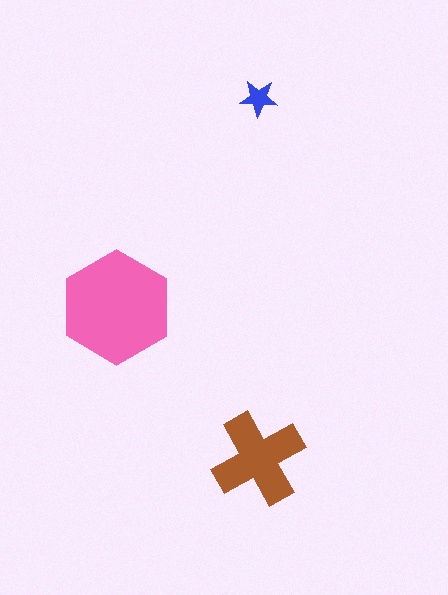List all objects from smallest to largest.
The blue star, the brown cross, the pink hexagon.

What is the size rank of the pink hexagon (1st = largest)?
1st.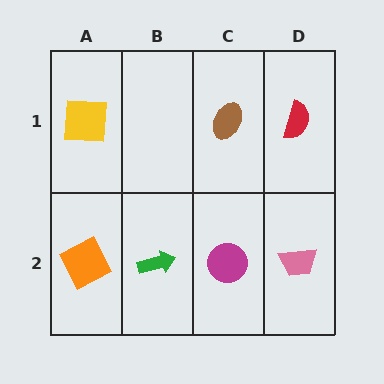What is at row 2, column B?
A green arrow.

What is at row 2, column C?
A magenta circle.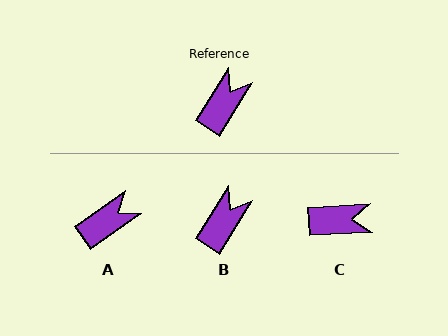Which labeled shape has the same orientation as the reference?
B.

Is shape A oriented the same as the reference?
No, it is off by about 23 degrees.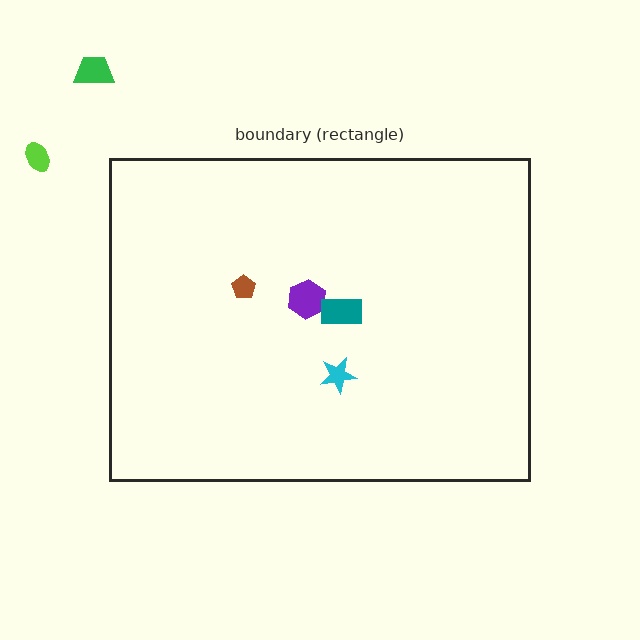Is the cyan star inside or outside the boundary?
Inside.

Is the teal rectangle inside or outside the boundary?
Inside.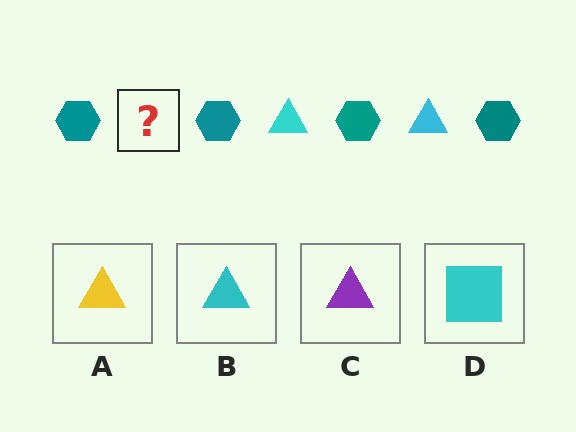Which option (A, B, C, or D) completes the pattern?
B.